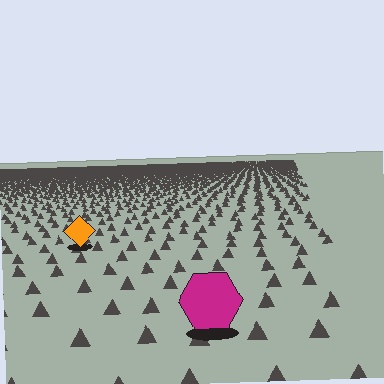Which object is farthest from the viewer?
The orange diamond is farthest from the viewer. It appears smaller and the ground texture around it is denser.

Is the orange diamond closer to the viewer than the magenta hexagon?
No. The magenta hexagon is closer — you can tell from the texture gradient: the ground texture is coarser near it.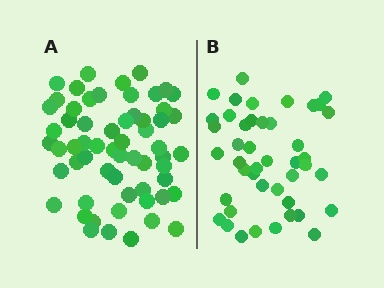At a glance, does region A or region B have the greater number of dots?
Region A (the left region) has more dots.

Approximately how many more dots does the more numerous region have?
Region A has approximately 15 more dots than region B.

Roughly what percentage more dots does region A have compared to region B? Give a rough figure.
About 35% more.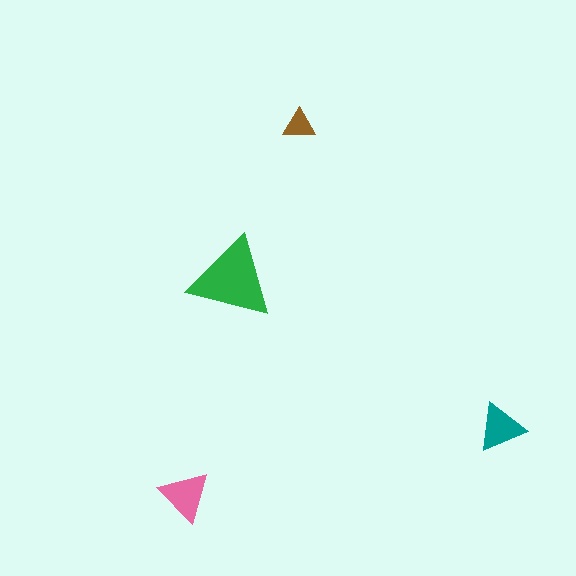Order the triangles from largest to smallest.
the green one, the pink one, the teal one, the brown one.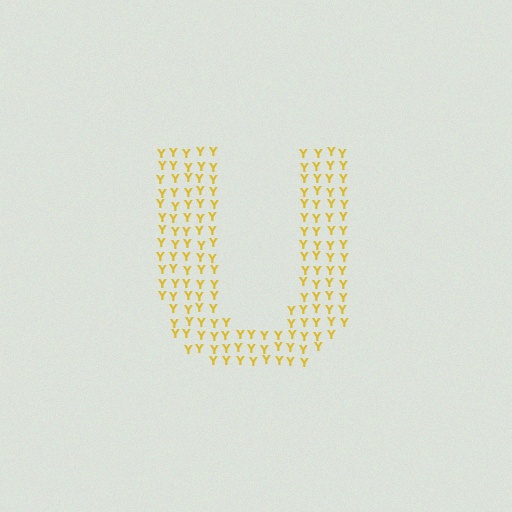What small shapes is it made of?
It is made of small letter Y's.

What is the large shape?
The large shape is the letter U.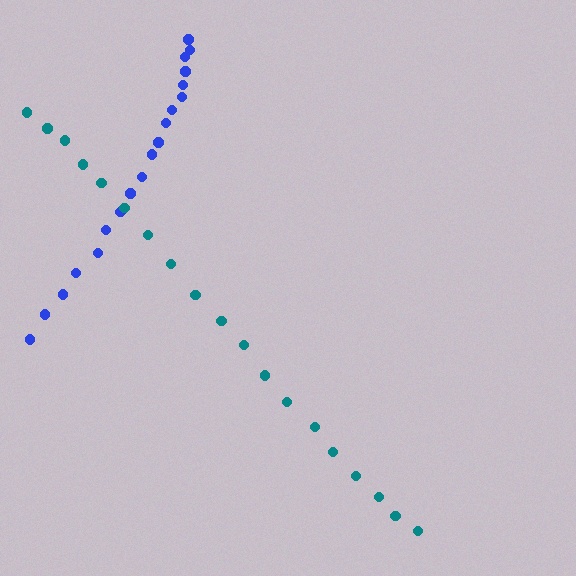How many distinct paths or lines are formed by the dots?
There are 2 distinct paths.